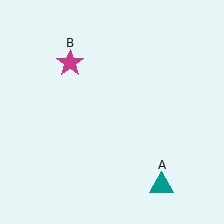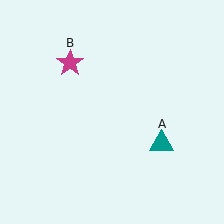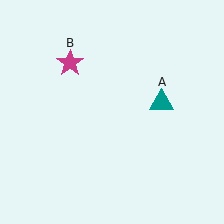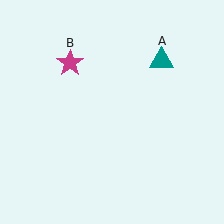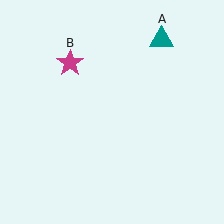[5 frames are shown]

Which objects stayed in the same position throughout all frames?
Magenta star (object B) remained stationary.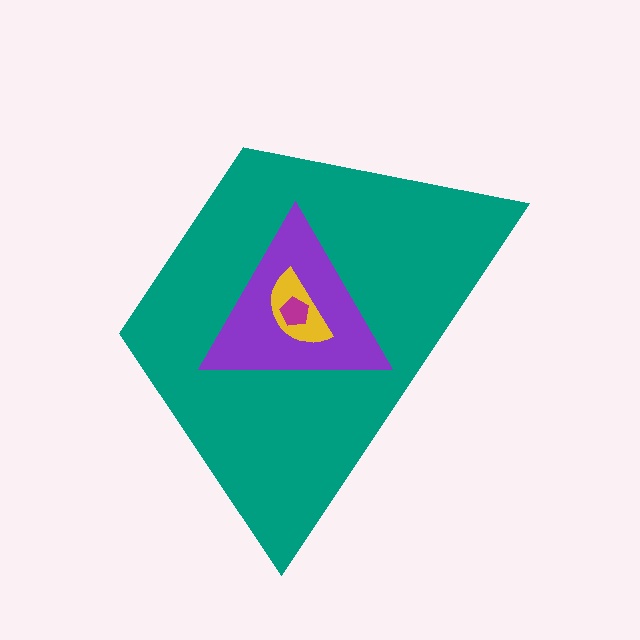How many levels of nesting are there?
4.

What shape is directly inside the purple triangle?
The yellow semicircle.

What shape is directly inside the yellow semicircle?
The magenta pentagon.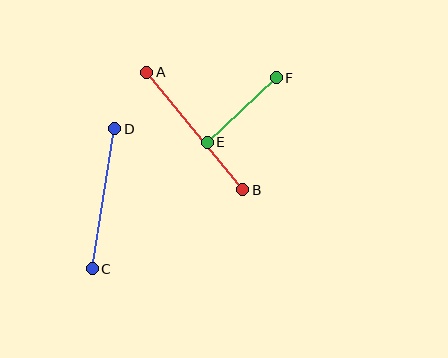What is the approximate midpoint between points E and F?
The midpoint is at approximately (242, 110) pixels.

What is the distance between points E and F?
The distance is approximately 94 pixels.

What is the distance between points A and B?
The distance is approximately 152 pixels.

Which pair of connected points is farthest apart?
Points A and B are farthest apart.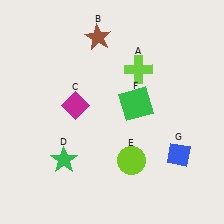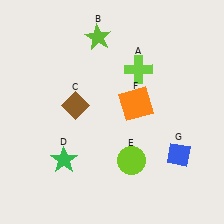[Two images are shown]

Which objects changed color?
B changed from brown to lime. C changed from magenta to brown. F changed from green to orange.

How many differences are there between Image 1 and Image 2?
There are 3 differences between the two images.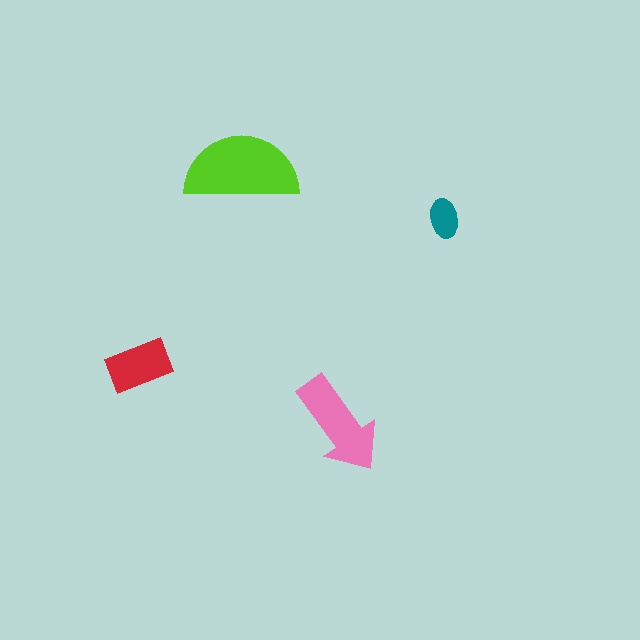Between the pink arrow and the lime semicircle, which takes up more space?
The lime semicircle.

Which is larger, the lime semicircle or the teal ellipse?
The lime semicircle.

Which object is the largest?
The lime semicircle.